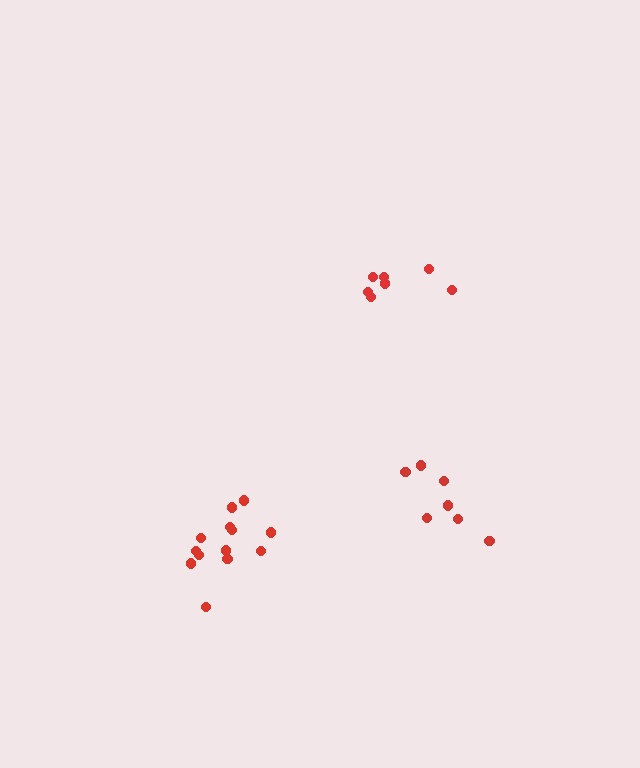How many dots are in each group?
Group 1: 7 dots, Group 2: 13 dots, Group 3: 7 dots (27 total).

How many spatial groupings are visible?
There are 3 spatial groupings.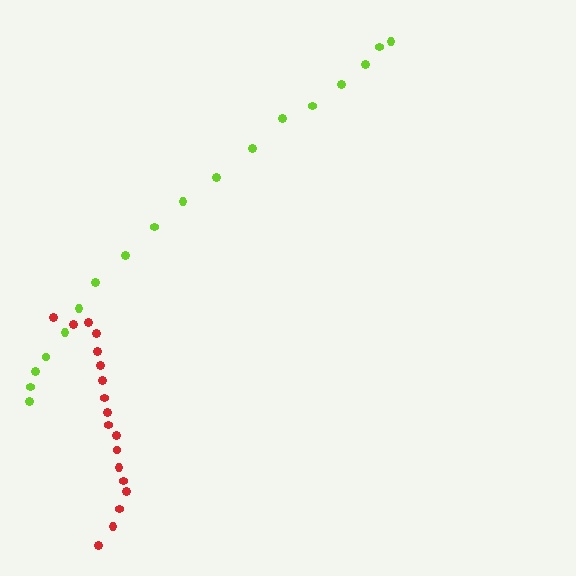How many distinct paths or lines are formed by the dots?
There are 2 distinct paths.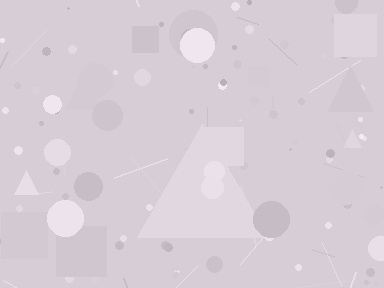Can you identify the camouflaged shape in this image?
The camouflaged shape is a triangle.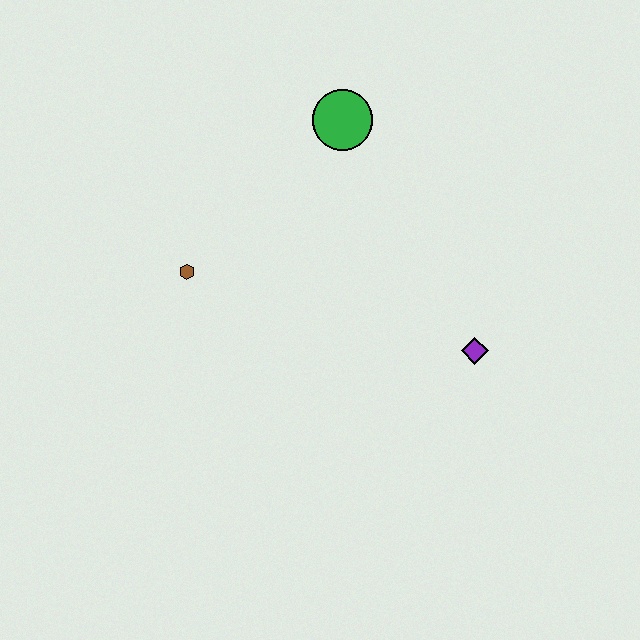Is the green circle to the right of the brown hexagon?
Yes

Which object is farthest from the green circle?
The purple diamond is farthest from the green circle.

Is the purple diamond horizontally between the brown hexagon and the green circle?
No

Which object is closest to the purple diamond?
The green circle is closest to the purple diamond.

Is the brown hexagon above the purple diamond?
Yes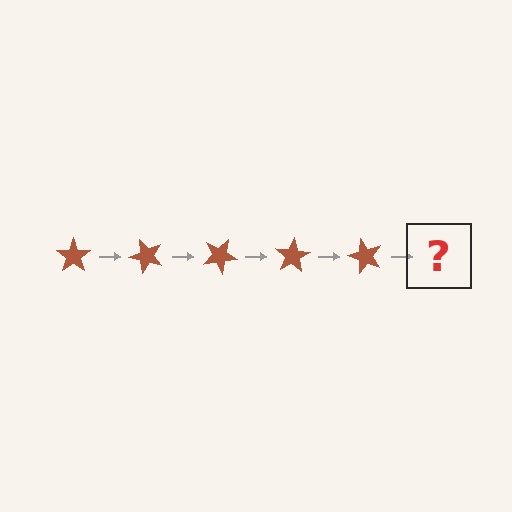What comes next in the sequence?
The next element should be a brown star rotated 250 degrees.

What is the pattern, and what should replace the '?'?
The pattern is that the star rotates 50 degrees each step. The '?' should be a brown star rotated 250 degrees.